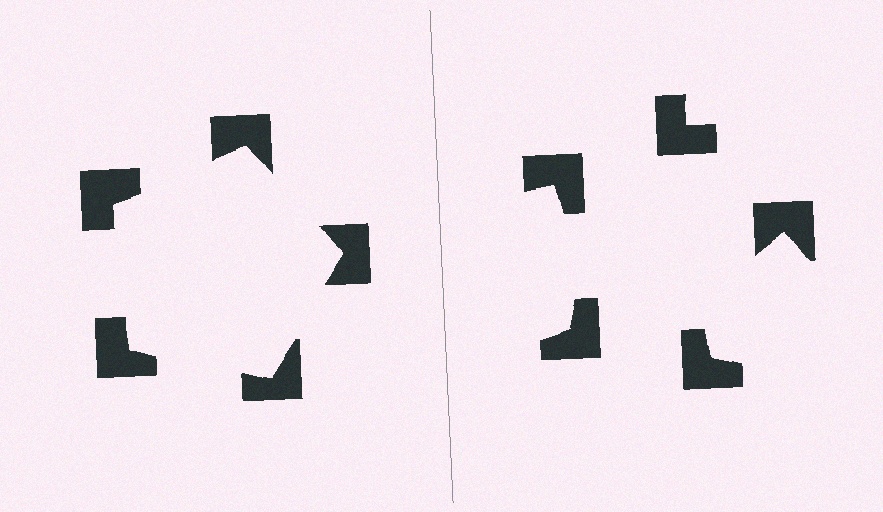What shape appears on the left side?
An illusory pentagon.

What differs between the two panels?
The notched squares are positioned identically on both sides; only the wedge orientations differ. On the left they align to a pentagon; on the right they are misaligned.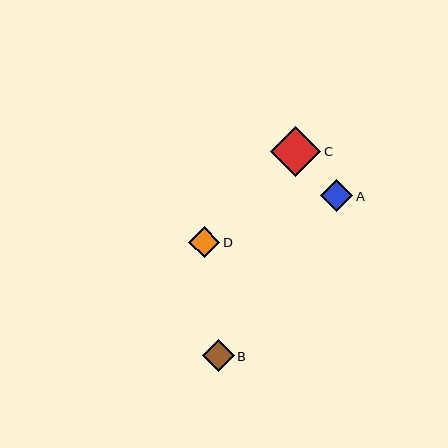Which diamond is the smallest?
Diamond D is the smallest with a size of approximately 31 pixels.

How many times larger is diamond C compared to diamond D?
Diamond C is approximately 1.6 times the size of diamond D.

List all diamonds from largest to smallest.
From largest to smallest: C, B, A, D.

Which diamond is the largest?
Diamond C is the largest with a size of approximately 50 pixels.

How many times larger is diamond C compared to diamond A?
Diamond C is approximately 1.6 times the size of diamond A.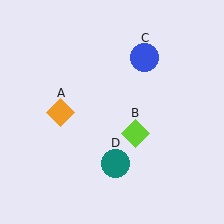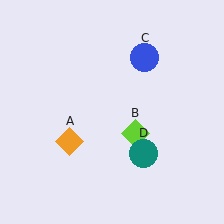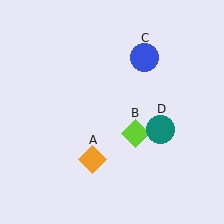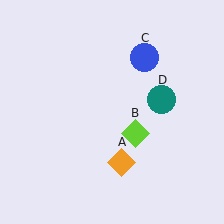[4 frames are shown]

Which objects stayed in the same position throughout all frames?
Lime diamond (object B) and blue circle (object C) remained stationary.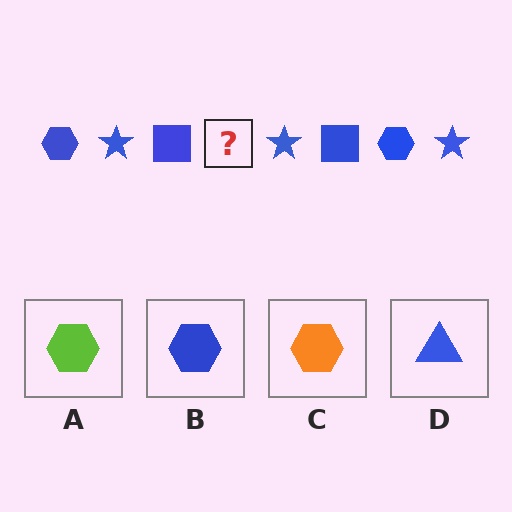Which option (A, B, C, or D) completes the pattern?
B.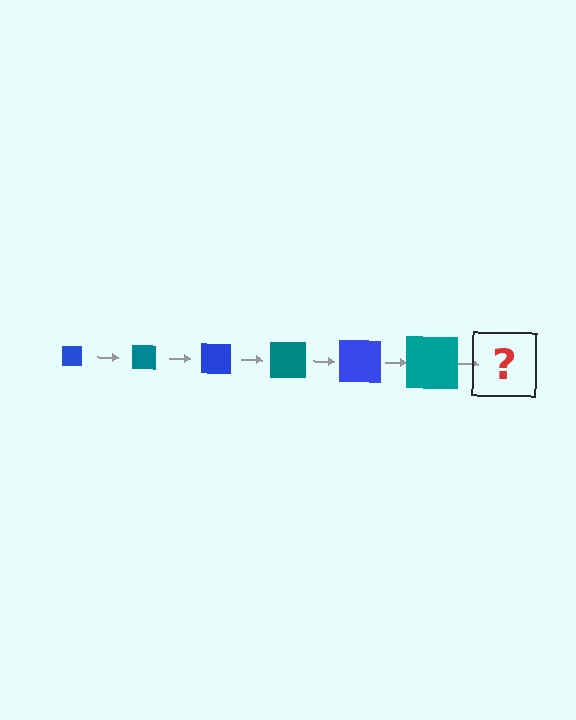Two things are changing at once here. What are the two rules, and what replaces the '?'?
The two rules are that the square grows larger each step and the color cycles through blue and teal. The '?' should be a blue square, larger than the previous one.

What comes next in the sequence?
The next element should be a blue square, larger than the previous one.